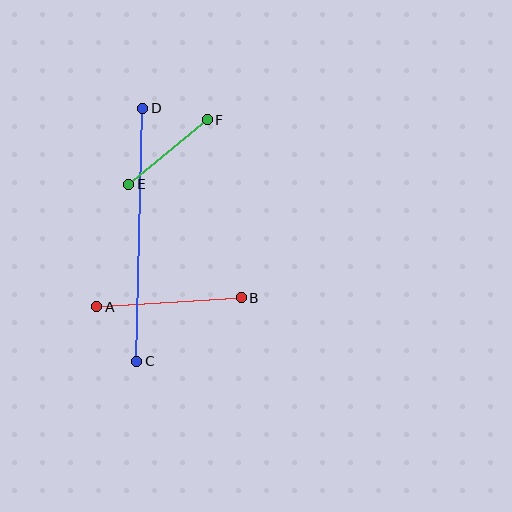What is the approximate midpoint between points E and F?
The midpoint is at approximately (168, 152) pixels.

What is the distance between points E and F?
The distance is approximately 102 pixels.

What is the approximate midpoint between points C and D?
The midpoint is at approximately (140, 235) pixels.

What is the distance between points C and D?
The distance is approximately 253 pixels.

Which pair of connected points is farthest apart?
Points C and D are farthest apart.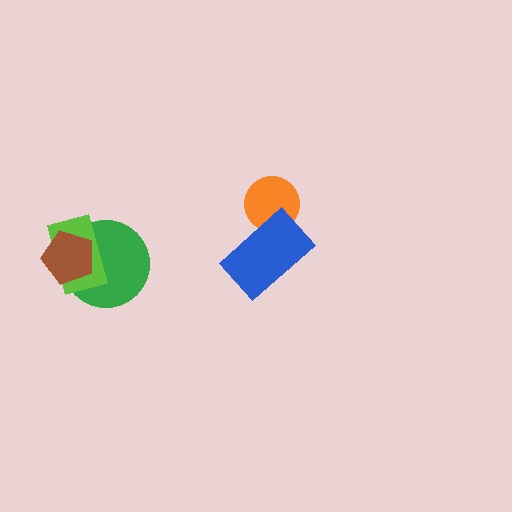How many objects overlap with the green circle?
2 objects overlap with the green circle.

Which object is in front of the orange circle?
The blue rectangle is in front of the orange circle.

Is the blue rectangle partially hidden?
No, no other shape covers it.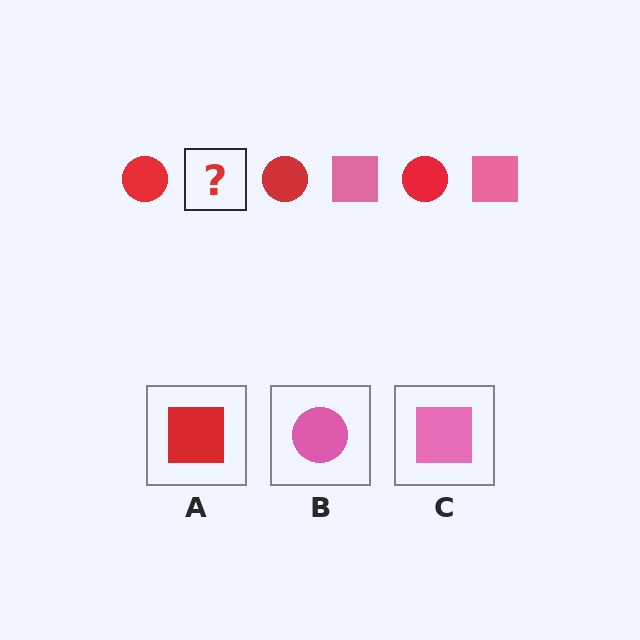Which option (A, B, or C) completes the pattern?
C.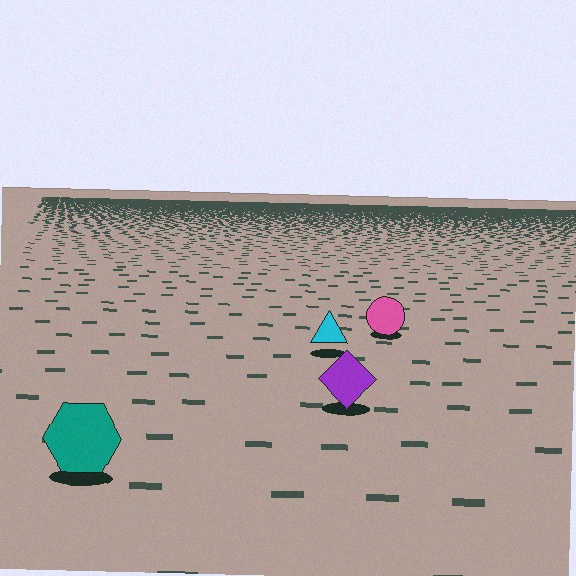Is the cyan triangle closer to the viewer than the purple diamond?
No. The purple diamond is closer — you can tell from the texture gradient: the ground texture is coarser near it.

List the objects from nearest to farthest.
From nearest to farthest: the teal hexagon, the purple diamond, the cyan triangle, the pink circle.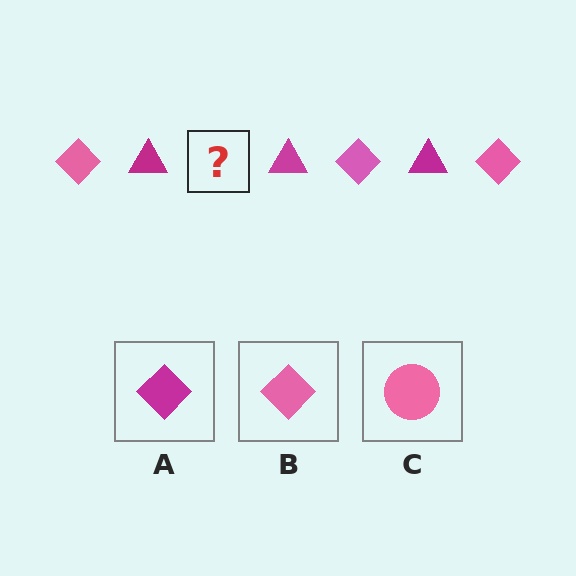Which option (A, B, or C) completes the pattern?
B.